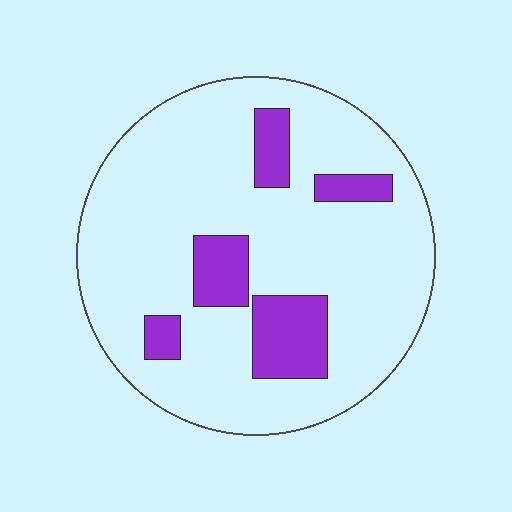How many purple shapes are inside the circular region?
5.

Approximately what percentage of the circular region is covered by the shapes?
Approximately 15%.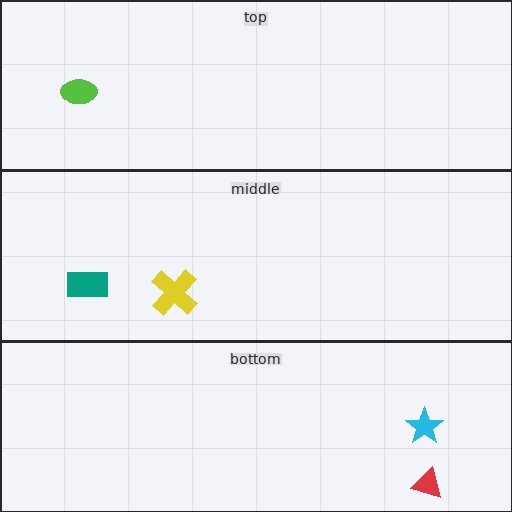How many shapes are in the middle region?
2.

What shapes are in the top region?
The lime ellipse.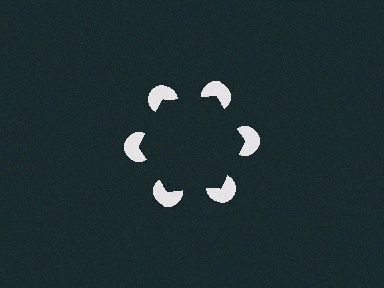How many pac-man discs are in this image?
There are 6 — one at each vertex of the illusory hexagon.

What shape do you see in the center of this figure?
An illusory hexagon — its edges are inferred from the aligned wedge cuts in the pac-man discs, not physically drawn.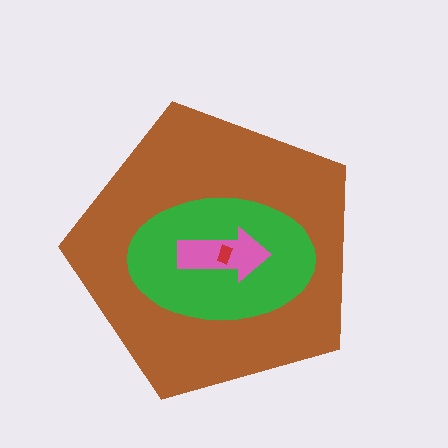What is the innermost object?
The red rectangle.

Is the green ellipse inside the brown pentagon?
Yes.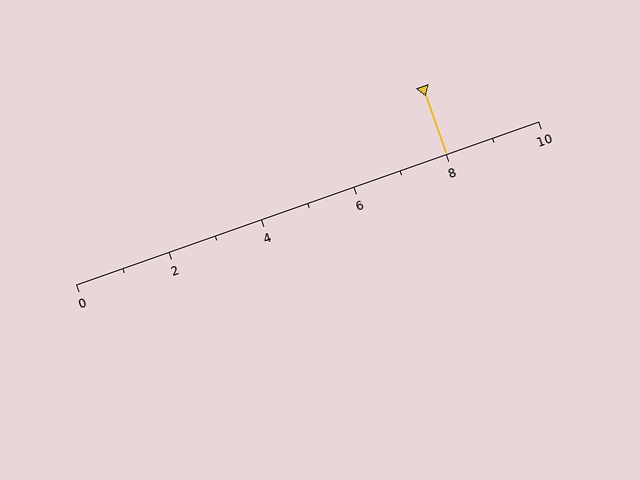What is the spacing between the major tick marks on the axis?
The major ticks are spaced 2 apart.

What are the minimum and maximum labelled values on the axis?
The axis runs from 0 to 10.